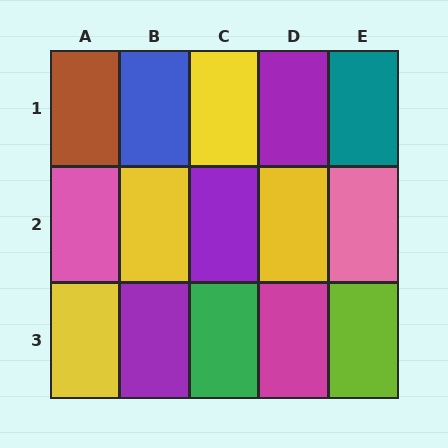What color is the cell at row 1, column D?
Purple.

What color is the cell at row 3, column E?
Lime.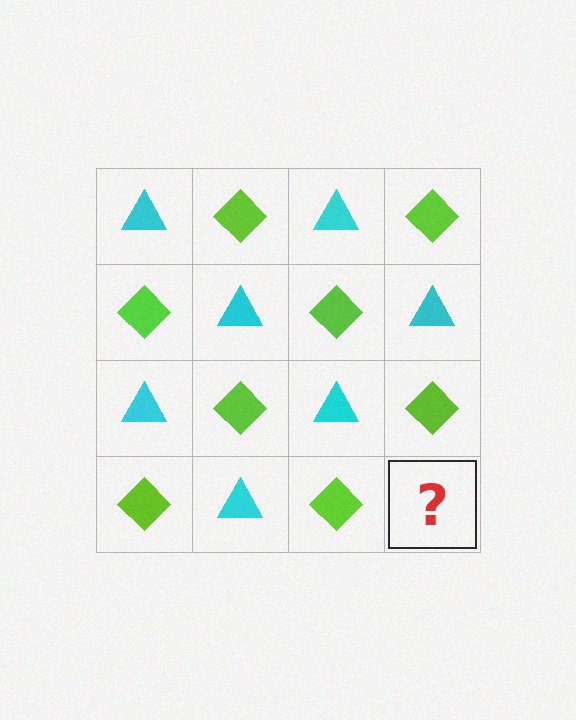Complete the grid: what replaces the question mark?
The question mark should be replaced with a cyan triangle.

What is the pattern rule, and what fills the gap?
The rule is that it alternates cyan triangle and lime diamond in a checkerboard pattern. The gap should be filled with a cyan triangle.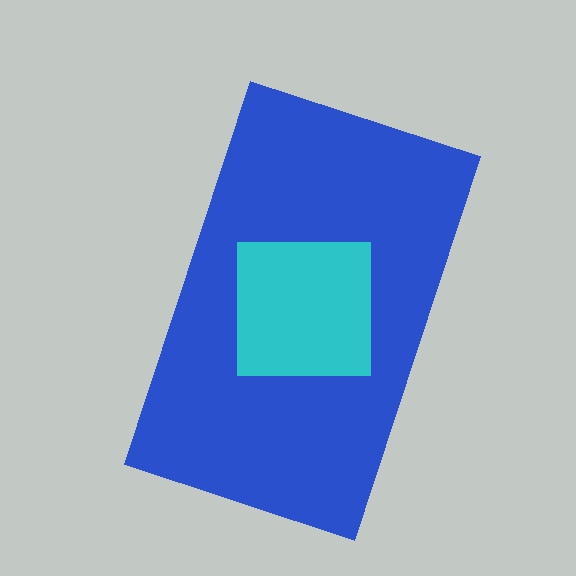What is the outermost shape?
The blue rectangle.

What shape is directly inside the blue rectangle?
The cyan square.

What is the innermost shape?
The cyan square.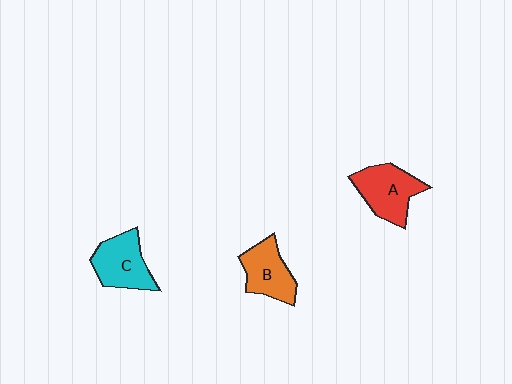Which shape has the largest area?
Shape A (red).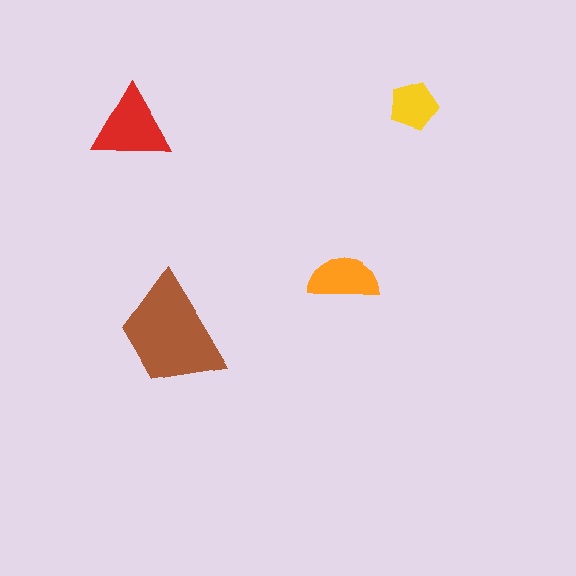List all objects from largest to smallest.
The brown trapezoid, the red triangle, the orange semicircle, the yellow pentagon.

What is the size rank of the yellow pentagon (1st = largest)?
4th.